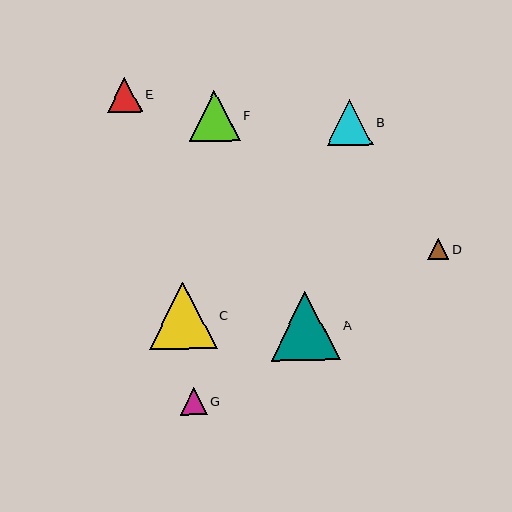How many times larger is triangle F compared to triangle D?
Triangle F is approximately 2.4 times the size of triangle D.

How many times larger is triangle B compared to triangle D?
Triangle B is approximately 2.2 times the size of triangle D.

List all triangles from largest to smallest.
From largest to smallest: A, C, F, B, E, G, D.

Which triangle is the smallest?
Triangle D is the smallest with a size of approximately 21 pixels.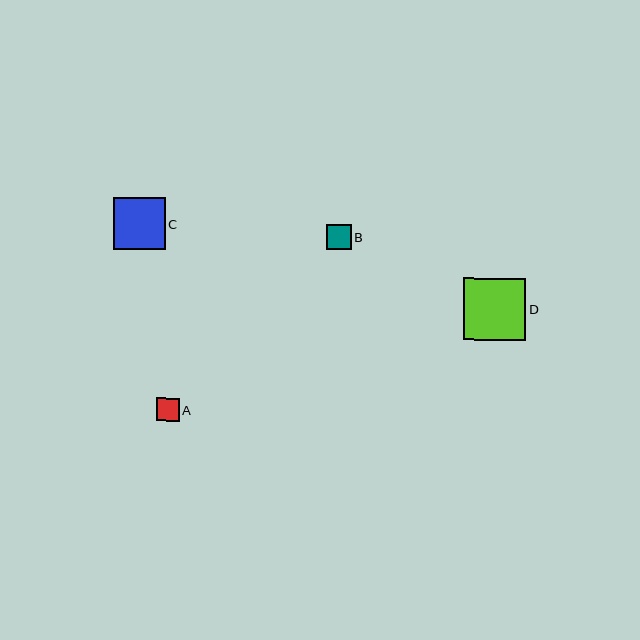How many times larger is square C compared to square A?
Square C is approximately 2.3 times the size of square A.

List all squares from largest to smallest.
From largest to smallest: D, C, B, A.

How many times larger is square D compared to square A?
Square D is approximately 2.7 times the size of square A.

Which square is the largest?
Square D is the largest with a size of approximately 62 pixels.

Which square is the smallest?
Square A is the smallest with a size of approximately 23 pixels.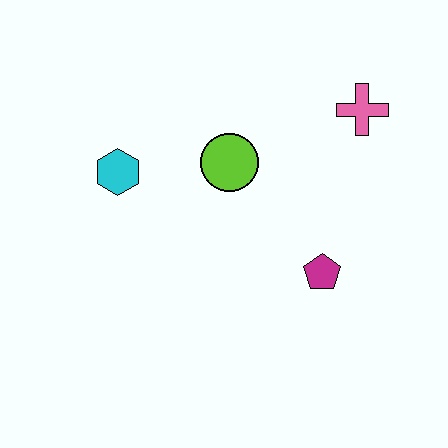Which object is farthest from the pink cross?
The cyan hexagon is farthest from the pink cross.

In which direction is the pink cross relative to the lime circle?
The pink cross is to the right of the lime circle.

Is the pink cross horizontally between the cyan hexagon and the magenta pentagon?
No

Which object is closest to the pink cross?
The lime circle is closest to the pink cross.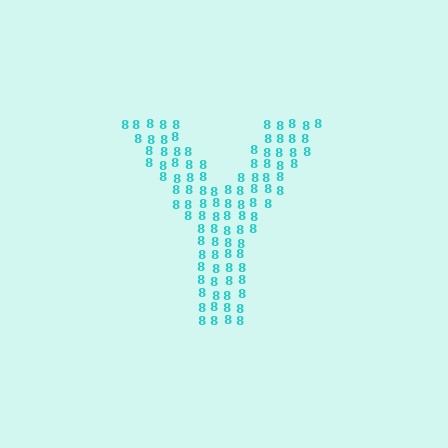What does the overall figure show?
The overall figure shows the letter Y.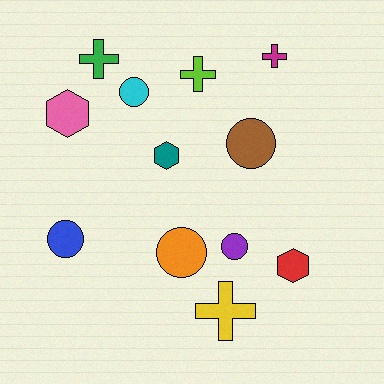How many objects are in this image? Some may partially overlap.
There are 12 objects.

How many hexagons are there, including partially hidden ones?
There are 3 hexagons.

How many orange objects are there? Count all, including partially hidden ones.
There is 1 orange object.